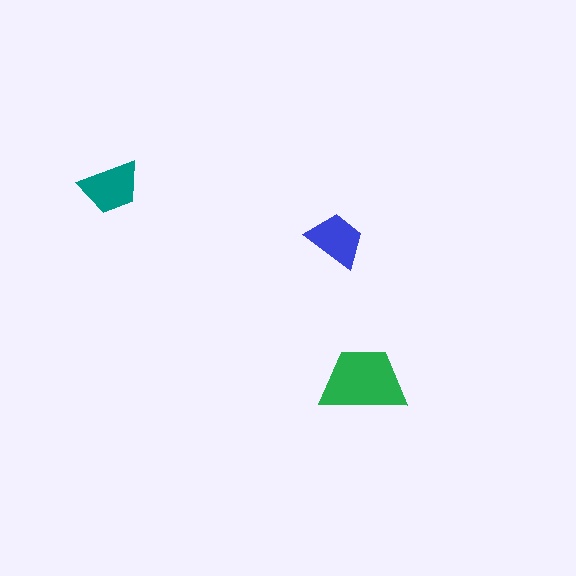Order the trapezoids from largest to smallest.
the green one, the teal one, the blue one.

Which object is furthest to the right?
The green trapezoid is rightmost.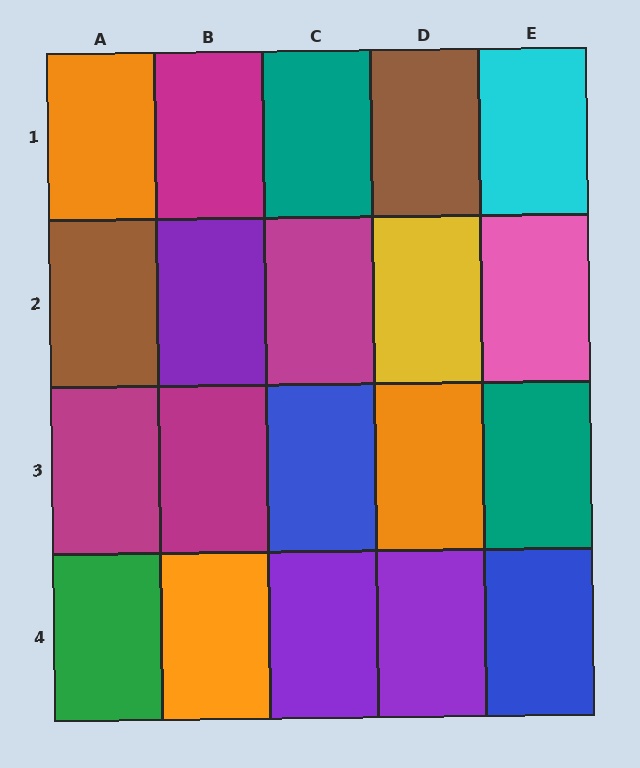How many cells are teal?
2 cells are teal.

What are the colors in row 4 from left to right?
Green, orange, purple, purple, blue.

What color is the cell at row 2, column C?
Magenta.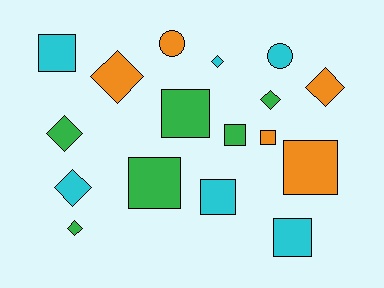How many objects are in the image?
There are 17 objects.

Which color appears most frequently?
Cyan, with 6 objects.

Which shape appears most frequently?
Square, with 8 objects.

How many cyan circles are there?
There is 1 cyan circle.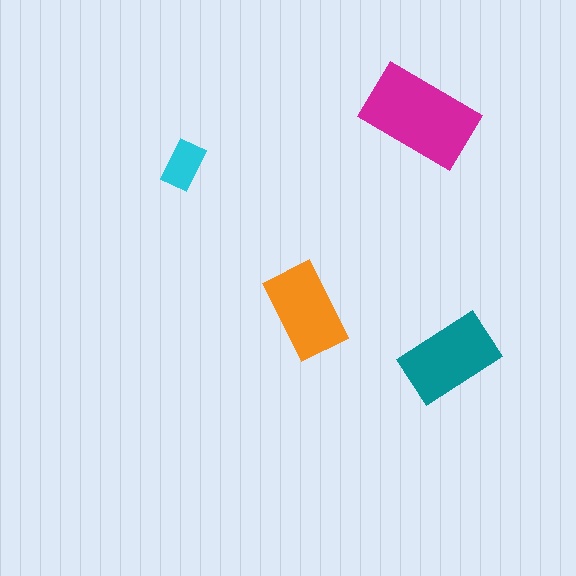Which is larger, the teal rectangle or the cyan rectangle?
The teal one.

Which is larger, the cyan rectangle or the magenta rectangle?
The magenta one.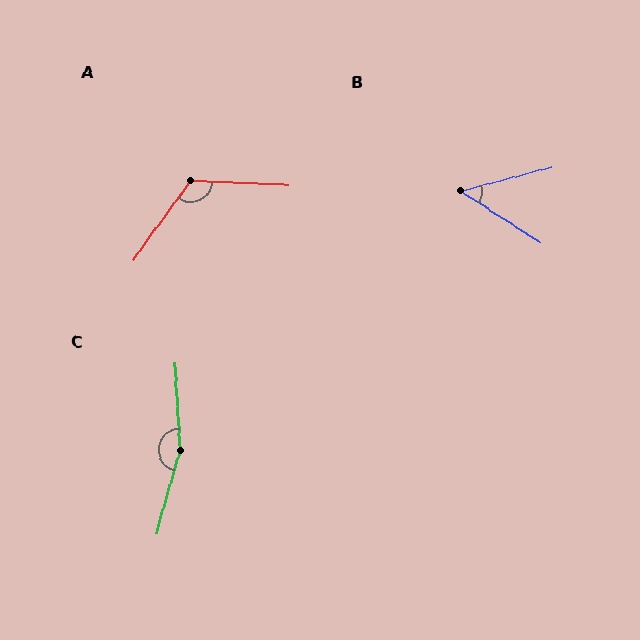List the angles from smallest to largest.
B (47°), A (123°), C (161°).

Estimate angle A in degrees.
Approximately 123 degrees.